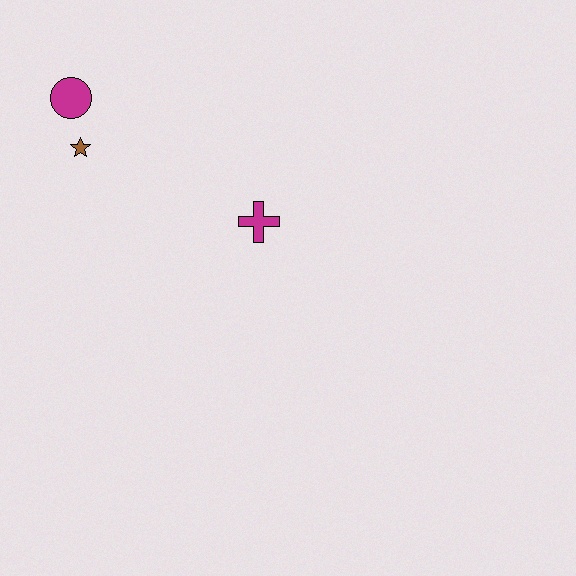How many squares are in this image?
There are no squares.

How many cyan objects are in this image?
There are no cyan objects.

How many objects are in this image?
There are 3 objects.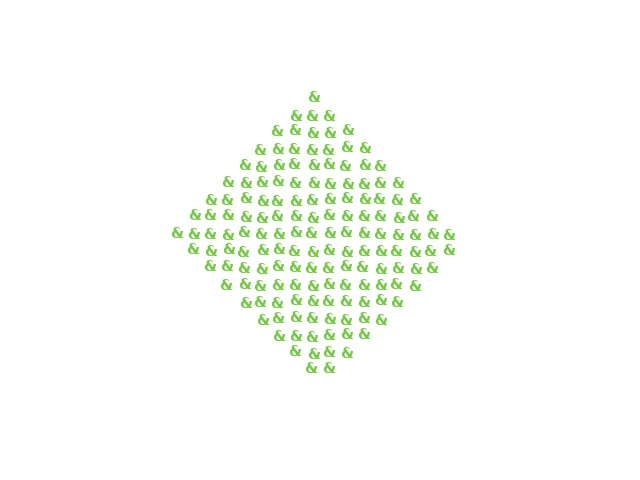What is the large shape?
The large shape is a diamond.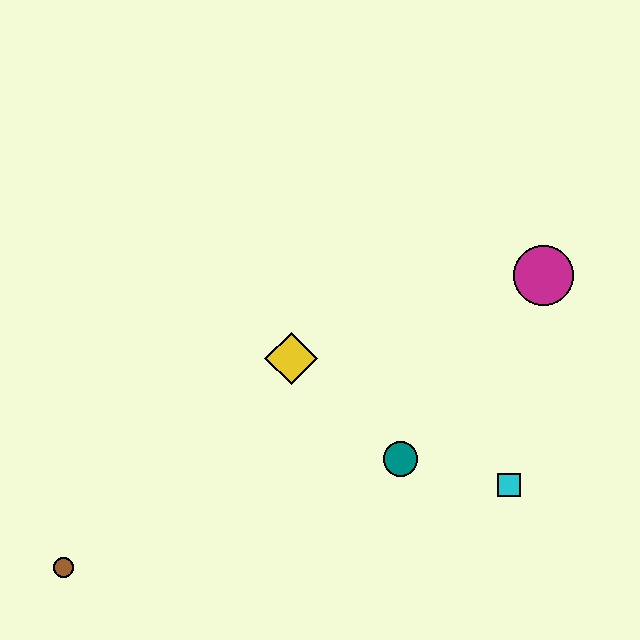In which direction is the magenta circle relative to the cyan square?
The magenta circle is above the cyan square.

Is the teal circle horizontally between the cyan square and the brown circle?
Yes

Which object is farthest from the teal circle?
The brown circle is farthest from the teal circle.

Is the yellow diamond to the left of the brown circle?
No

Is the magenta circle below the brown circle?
No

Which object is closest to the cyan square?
The teal circle is closest to the cyan square.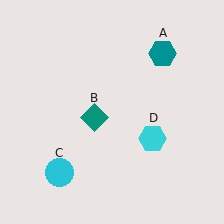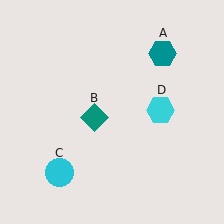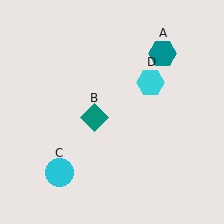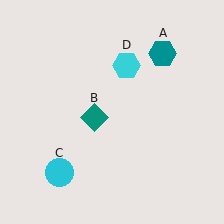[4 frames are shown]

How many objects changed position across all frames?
1 object changed position: cyan hexagon (object D).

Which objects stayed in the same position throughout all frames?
Teal hexagon (object A) and teal diamond (object B) and cyan circle (object C) remained stationary.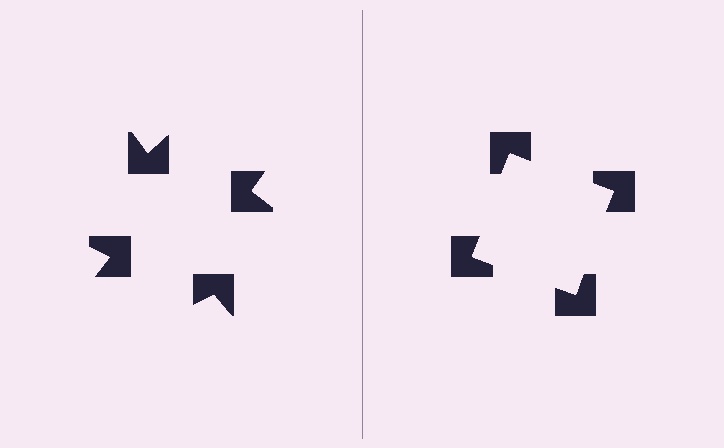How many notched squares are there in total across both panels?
8 — 4 on each side.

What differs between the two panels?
The notched squares are positioned identically on both sides; only the wedge orientations differ. On the right they align to a square; on the left they are misaligned.